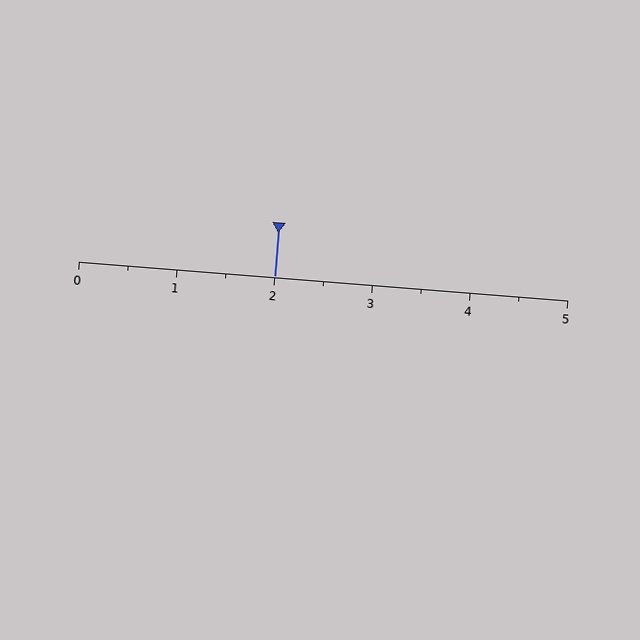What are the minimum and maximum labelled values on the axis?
The axis runs from 0 to 5.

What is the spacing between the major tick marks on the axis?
The major ticks are spaced 1 apart.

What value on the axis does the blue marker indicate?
The marker indicates approximately 2.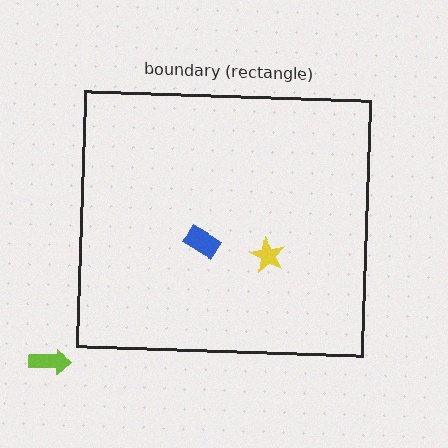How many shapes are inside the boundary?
2 inside, 1 outside.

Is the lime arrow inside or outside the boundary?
Outside.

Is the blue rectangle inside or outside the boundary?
Inside.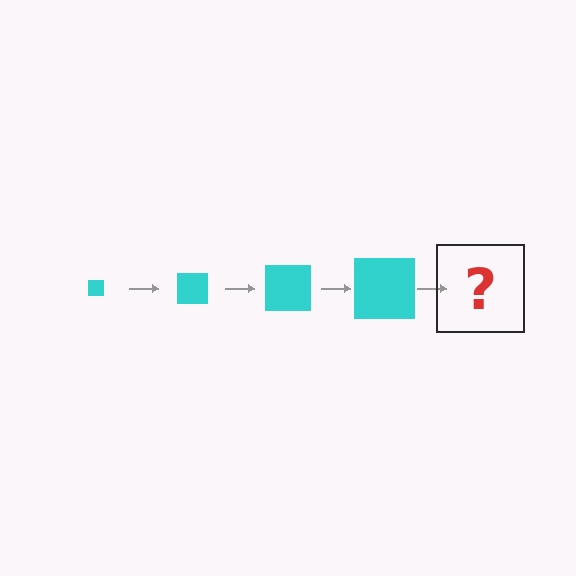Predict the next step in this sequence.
The next step is a cyan square, larger than the previous one.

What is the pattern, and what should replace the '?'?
The pattern is that the square gets progressively larger each step. The '?' should be a cyan square, larger than the previous one.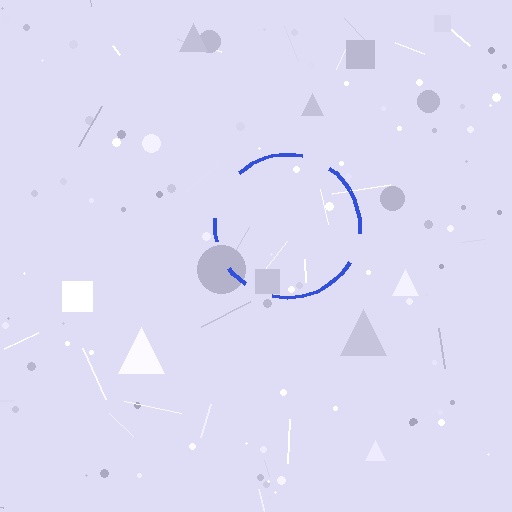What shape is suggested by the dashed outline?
The dashed outline suggests a circle.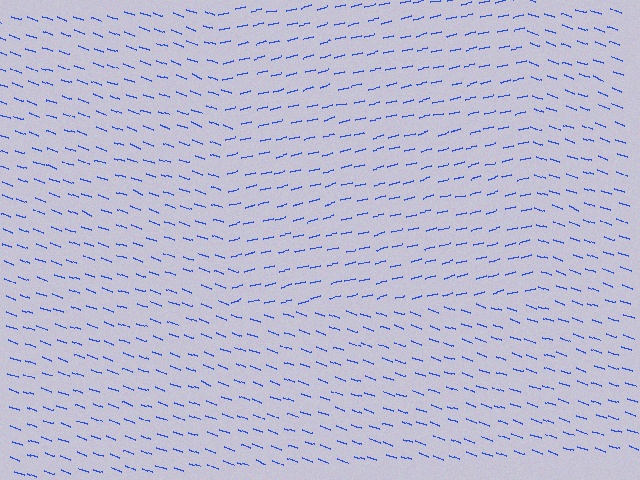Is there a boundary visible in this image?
Yes, there is a texture boundary formed by a change in line orientation.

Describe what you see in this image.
The image is filled with small blue line segments. A rectangle region in the image has lines oriented differently from the surrounding lines, creating a visible texture boundary.